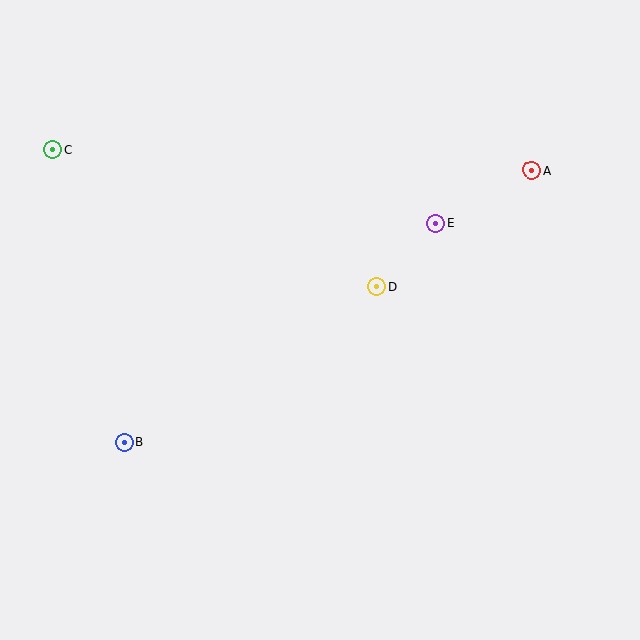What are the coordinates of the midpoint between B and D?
The midpoint between B and D is at (251, 364).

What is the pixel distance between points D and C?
The distance between D and C is 352 pixels.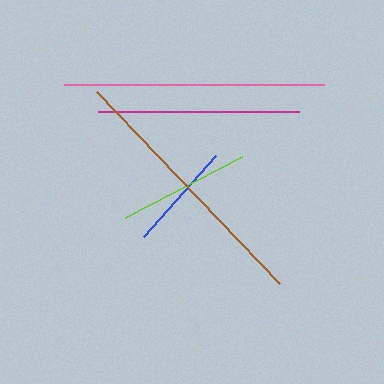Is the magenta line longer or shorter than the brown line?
The brown line is longer than the magenta line.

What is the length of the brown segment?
The brown segment is approximately 265 pixels long.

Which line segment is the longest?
The brown line is the longest at approximately 265 pixels.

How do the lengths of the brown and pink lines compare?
The brown and pink lines are approximately the same length.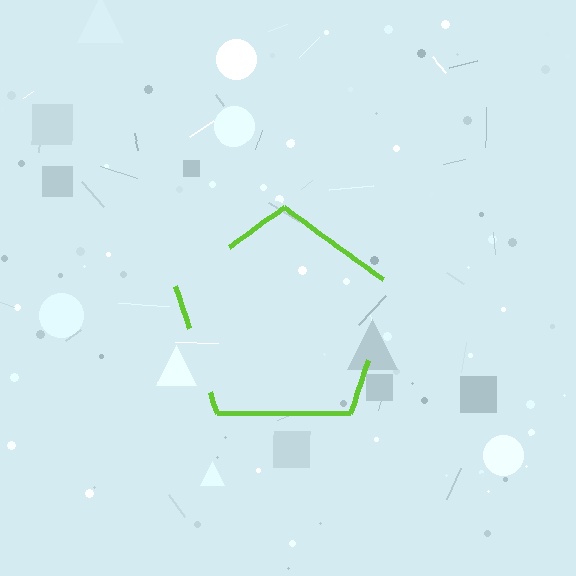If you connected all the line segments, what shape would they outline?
They would outline a pentagon.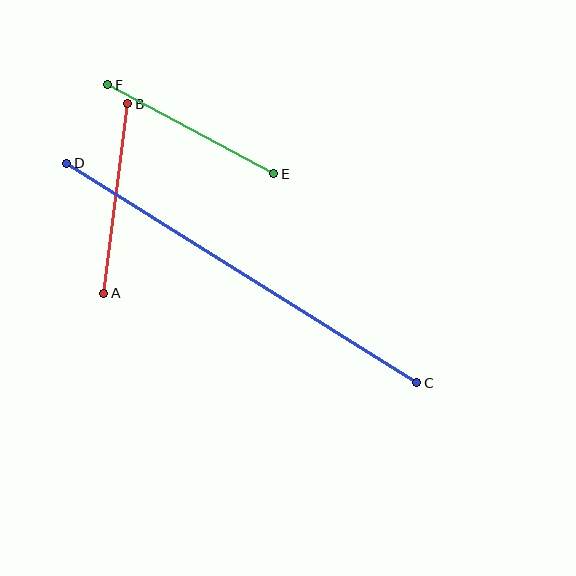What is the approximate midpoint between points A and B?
The midpoint is at approximately (116, 199) pixels.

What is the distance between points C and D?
The distance is approximately 413 pixels.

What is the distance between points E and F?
The distance is approximately 188 pixels.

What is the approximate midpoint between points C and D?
The midpoint is at approximately (242, 273) pixels.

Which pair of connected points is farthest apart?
Points C and D are farthest apart.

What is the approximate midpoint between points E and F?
The midpoint is at approximately (191, 129) pixels.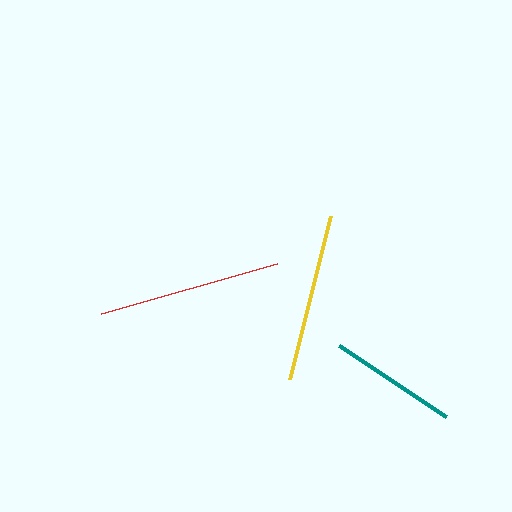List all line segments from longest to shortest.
From longest to shortest: red, yellow, teal.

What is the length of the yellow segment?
The yellow segment is approximately 168 pixels long.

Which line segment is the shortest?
The teal line is the shortest at approximately 129 pixels.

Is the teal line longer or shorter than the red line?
The red line is longer than the teal line.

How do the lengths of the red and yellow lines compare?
The red and yellow lines are approximately the same length.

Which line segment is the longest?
The red line is the longest at approximately 183 pixels.